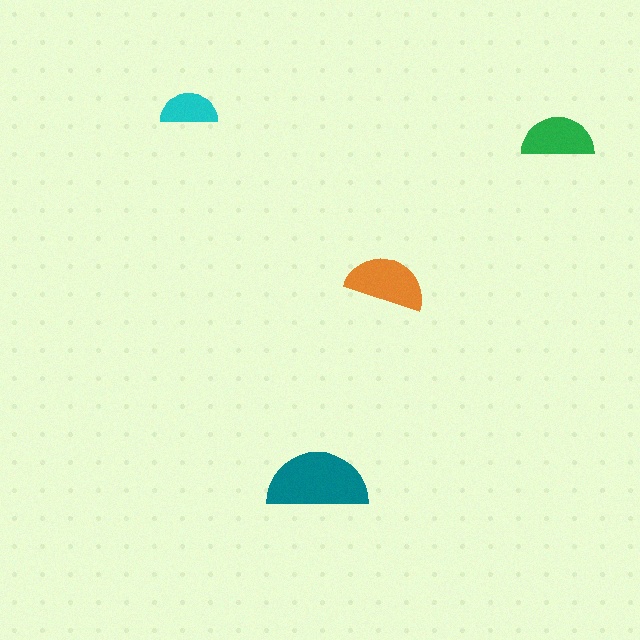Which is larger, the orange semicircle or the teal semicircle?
The teal one.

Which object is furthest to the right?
The green semicircle is rightmost.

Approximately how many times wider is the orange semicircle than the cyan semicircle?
About 1.5 times wider.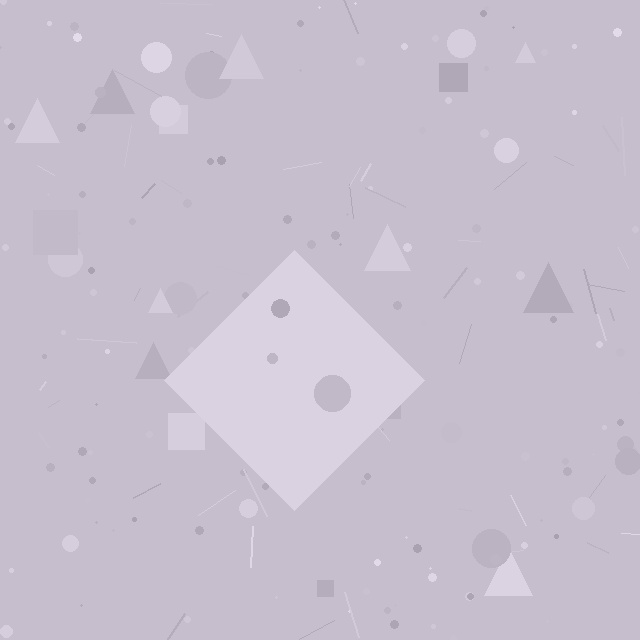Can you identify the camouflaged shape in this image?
The camouflaged shape is a diamond.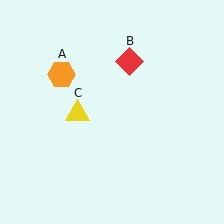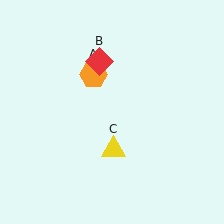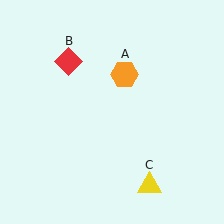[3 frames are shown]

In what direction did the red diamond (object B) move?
The red diamond (object B) moved left.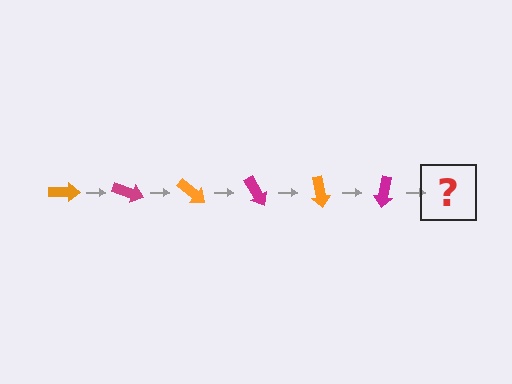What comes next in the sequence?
The next element should be an orange arrow, rotated 120 degrees from the start.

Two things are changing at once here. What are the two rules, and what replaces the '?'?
The two rules are that it rotates 20 degrees each step and the color cycles through orange and magenta. The '?' should be an orange arrow, rotated 120 degrees from the start.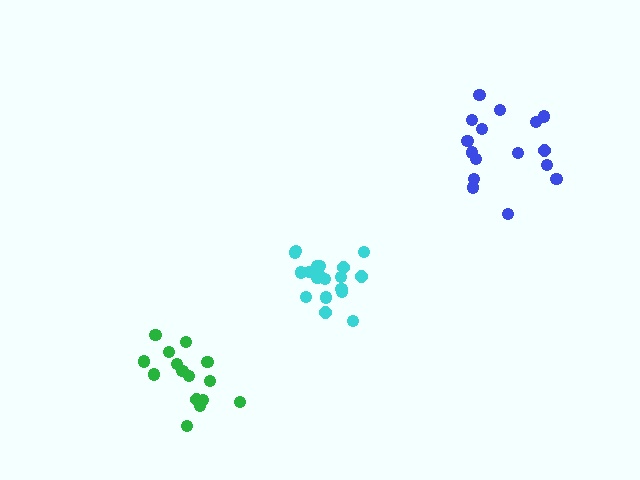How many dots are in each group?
Group 1: 20 dots, Group 2: 16 dots, Group 3: 15 dots (51 total).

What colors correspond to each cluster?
The clusters are colored: cyan, blue, green.